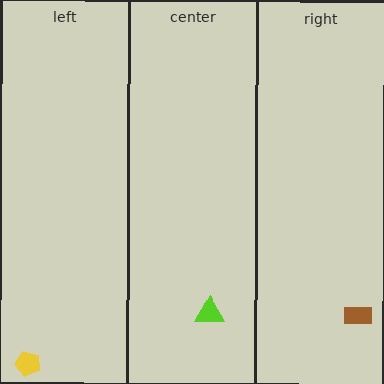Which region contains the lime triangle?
The center region.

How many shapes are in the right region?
1.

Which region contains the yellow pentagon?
The left region.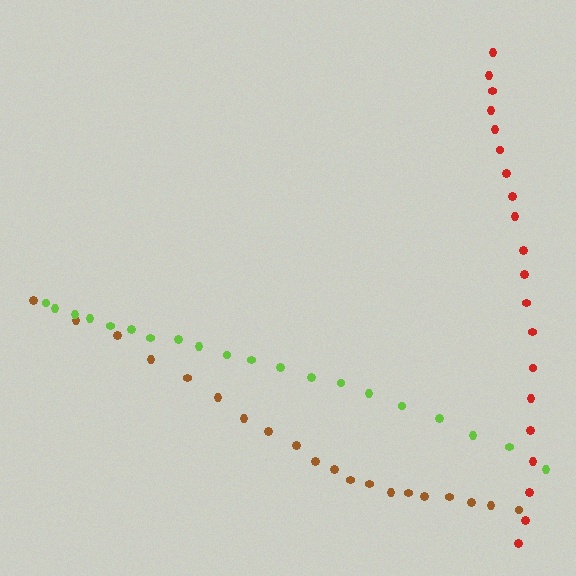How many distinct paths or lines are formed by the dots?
There are 3 distinct paths.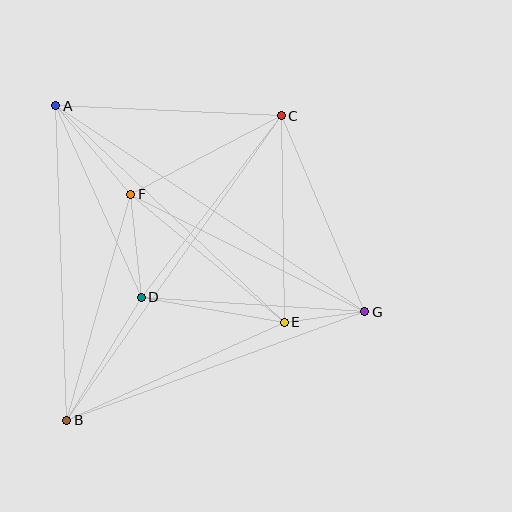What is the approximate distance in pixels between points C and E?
The distance between C and E is approximately 206 pixels.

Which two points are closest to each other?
Points E and G are closest to each other.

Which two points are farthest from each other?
Points B and C are farthest from each other.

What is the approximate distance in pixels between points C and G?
The distance between C and G is approximately 213 pixels.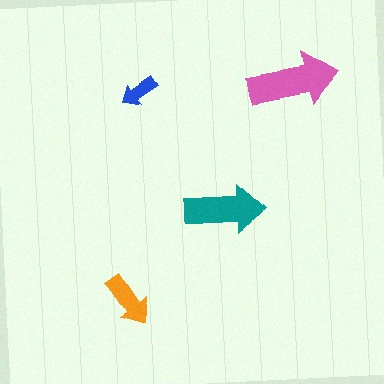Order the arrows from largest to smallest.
the pink one, the teal one, the orange one, the blue one.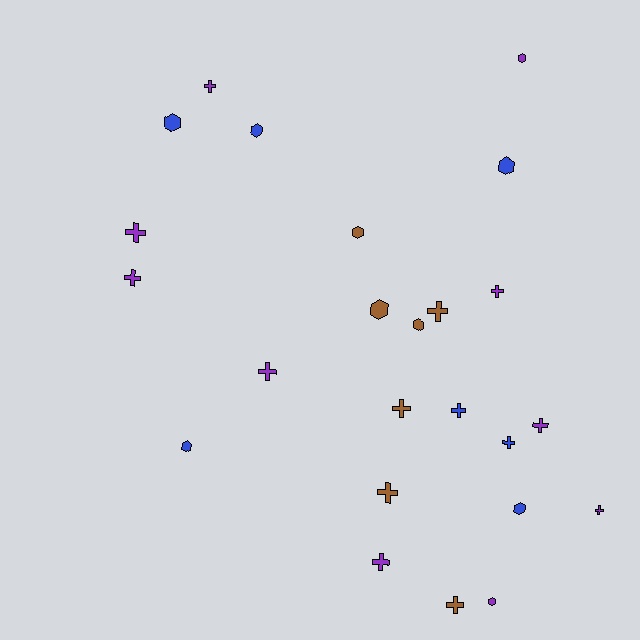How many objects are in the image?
There are 24 objects.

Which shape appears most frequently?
Cross, with 14 objects.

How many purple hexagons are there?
There are 2 purple hexagons.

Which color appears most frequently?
Purple, with 10 objects.